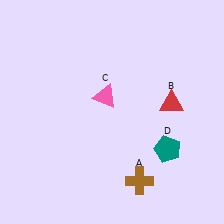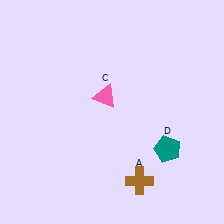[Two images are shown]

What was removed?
The red triangle (B) was removed in Image 2.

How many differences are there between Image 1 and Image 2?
There is 1 difference between the two images.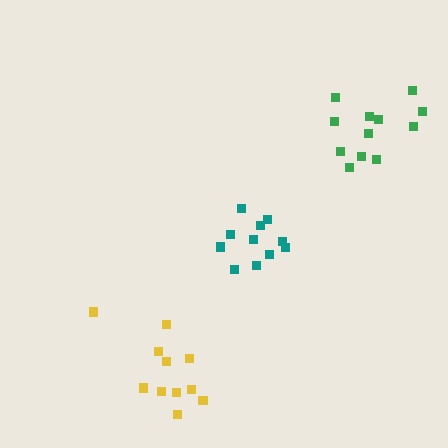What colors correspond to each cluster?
The clusters are colored: green, yellow, teal.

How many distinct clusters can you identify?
There are 3 distinct clusters.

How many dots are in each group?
Group 1: 12 dots, Group 2: 11 dots, Group 3: 11 dots (34 total).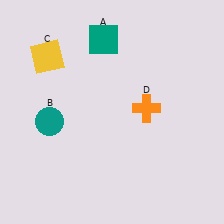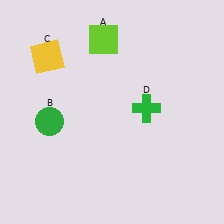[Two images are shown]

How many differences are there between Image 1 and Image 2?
There are 3 differences between the two images.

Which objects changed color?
A changed from teal to lime. B changed from teal to green. D changed from orange to green.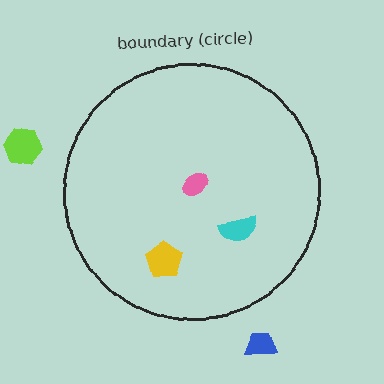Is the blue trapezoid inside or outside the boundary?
Outside.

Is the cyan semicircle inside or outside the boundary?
Inside.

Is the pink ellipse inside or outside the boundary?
Inside.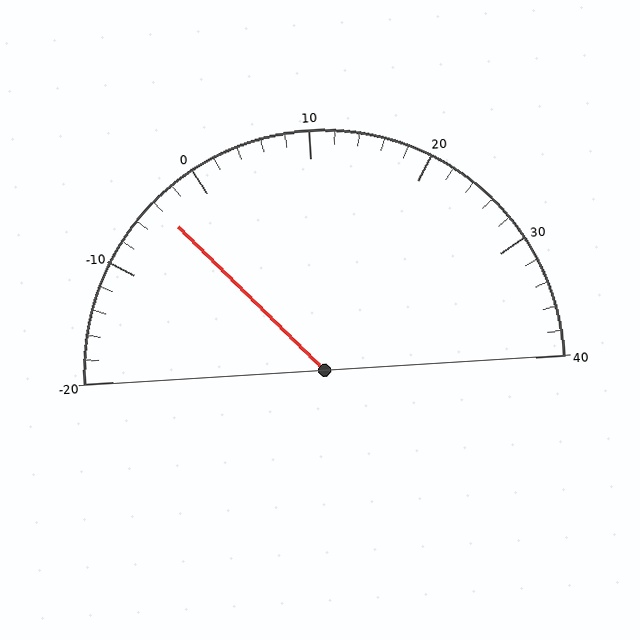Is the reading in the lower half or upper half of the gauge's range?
The reading is in the lower half of the range (-20 to 40).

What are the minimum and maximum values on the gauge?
The gauge ranges from -20 to 40.